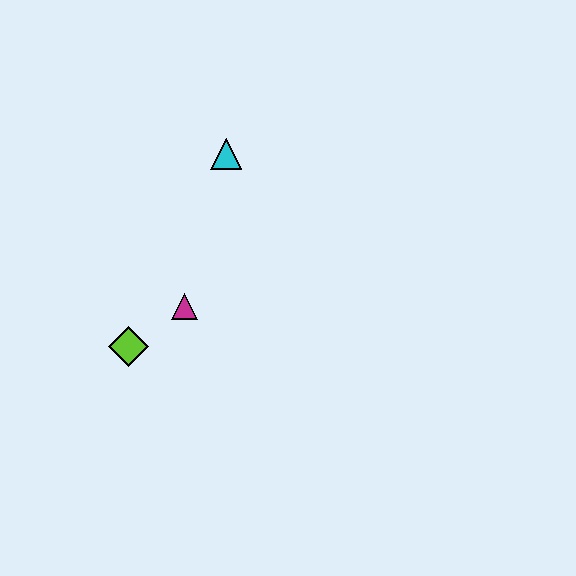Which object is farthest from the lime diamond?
The cyan triangle is farthest from the lime diamond.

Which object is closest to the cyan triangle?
The magenta triangle is closest to the cyan triangle.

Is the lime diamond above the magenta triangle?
No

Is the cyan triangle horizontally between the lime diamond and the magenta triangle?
No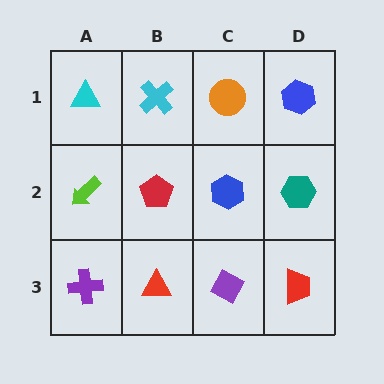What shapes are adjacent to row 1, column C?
A blue hexagon (row 2, column C), a cyan cross (row 1, column B), a blue hexagon (row 1, column D).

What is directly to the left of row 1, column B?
A cyan triangle.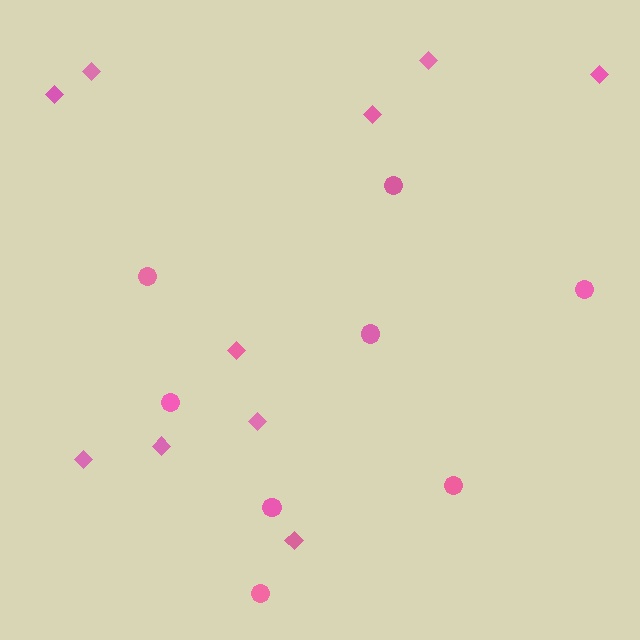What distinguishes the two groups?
There are 2 groups: one group of circles (8) and one group of diamonds (10).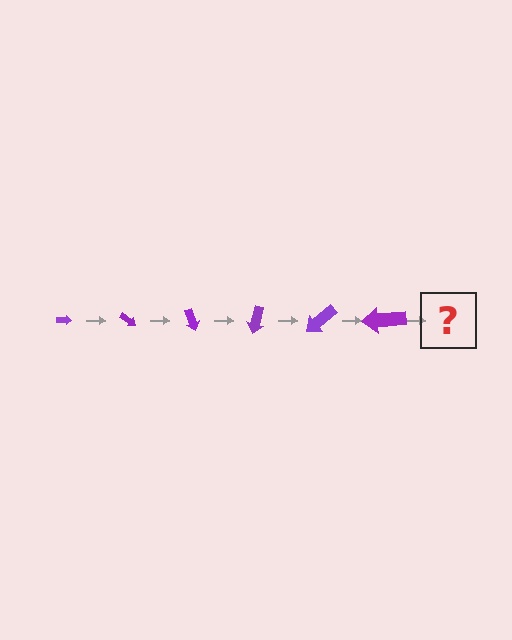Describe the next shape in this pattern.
It should be an arrow, larger than the previous one and rotated 210 degrees from the start.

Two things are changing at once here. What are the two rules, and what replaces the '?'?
The two rules are that the arrow grows larger each step and it rotates 35 degrees each step. The '?' should be an arrow, larger than the previous one and rotated 210 degrees from the start.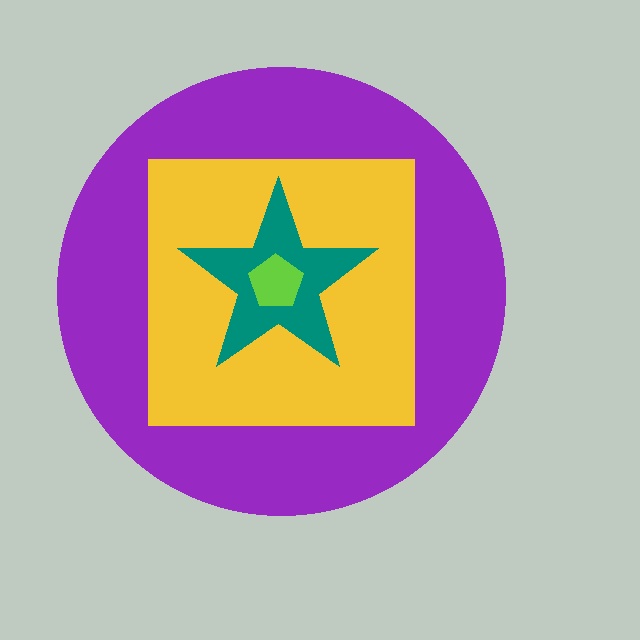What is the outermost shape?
The purple circle.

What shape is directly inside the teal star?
The lime pentagon.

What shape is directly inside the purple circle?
The yellow square.